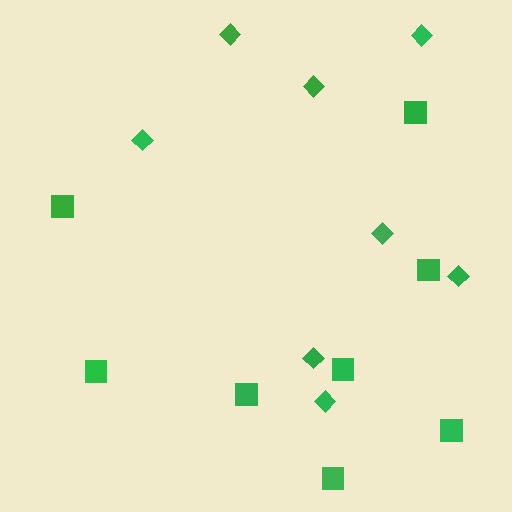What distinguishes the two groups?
There are 2 groups: one group of squares (8) and one group of diamonds (8).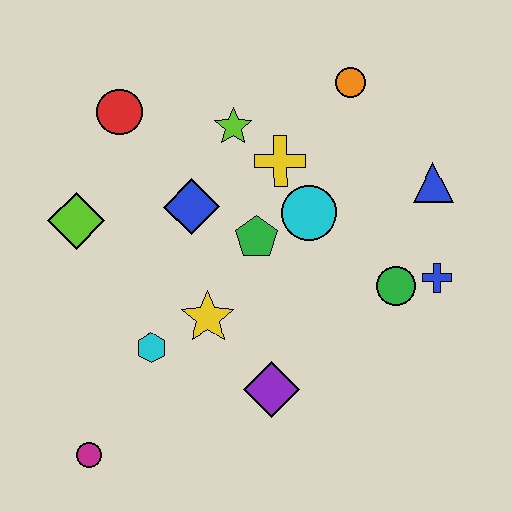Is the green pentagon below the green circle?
No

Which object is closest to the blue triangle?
The blue cross is closest to the blue triangle.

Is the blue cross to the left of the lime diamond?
No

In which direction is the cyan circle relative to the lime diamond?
The cyan circle is to the right of the lime diamond.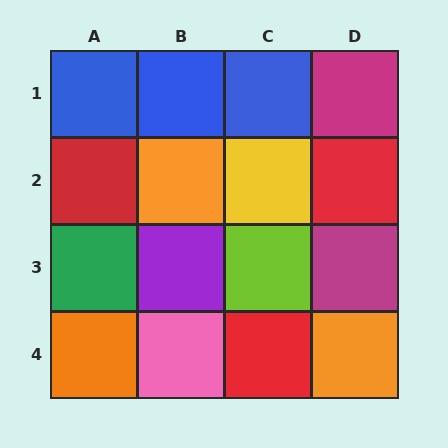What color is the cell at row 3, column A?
Green.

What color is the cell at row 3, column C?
Lime.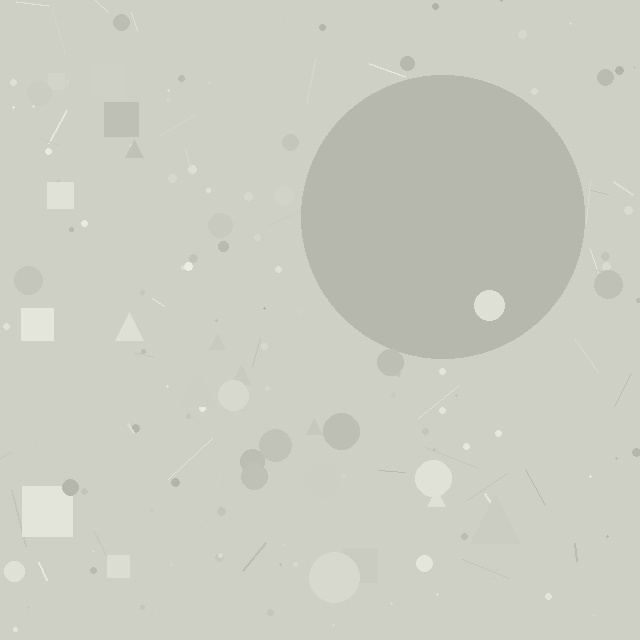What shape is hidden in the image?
A circle is hidden in the image.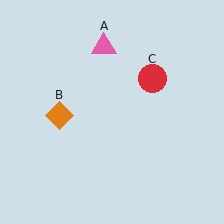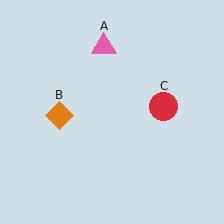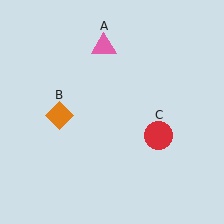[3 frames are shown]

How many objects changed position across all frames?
1 object changed position: red circle (object C).